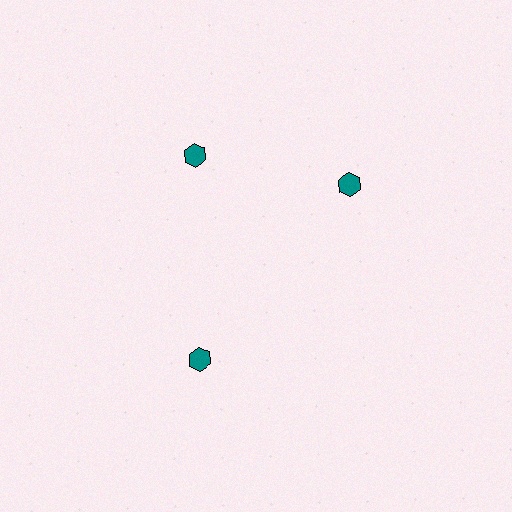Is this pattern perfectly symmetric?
No. The 3 teal hexagons are arranged in a ring, but one element near the 3 o'clock position is rotated out of alignment along the ring, breaking the 3-fold rotational symmetry.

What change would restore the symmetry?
The symmetry would be restored by rotating it back into even spacing with its neighbors so that all 3 hexagons sit at equal angles and equal distance from the center.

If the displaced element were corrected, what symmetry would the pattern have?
It would have 3-fold rotational symmetry — the pattern would map onto itself every 120 degrees.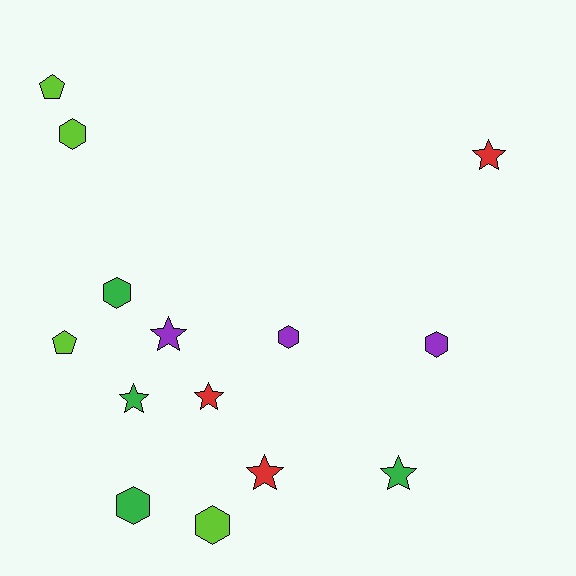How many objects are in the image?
There are 14 objects.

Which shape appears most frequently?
Star, with 6 objects.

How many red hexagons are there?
There are no red hexagons.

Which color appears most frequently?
Lime, with 4 objects.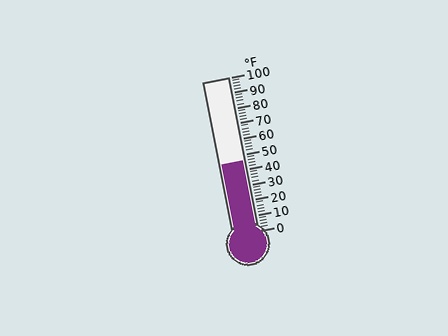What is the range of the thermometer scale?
The thermometer scale ranges from 0°F to 100°F.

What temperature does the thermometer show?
The thermometer shows approximately 46°F.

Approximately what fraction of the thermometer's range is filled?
The thermometer is filled to approximately 45% of its range.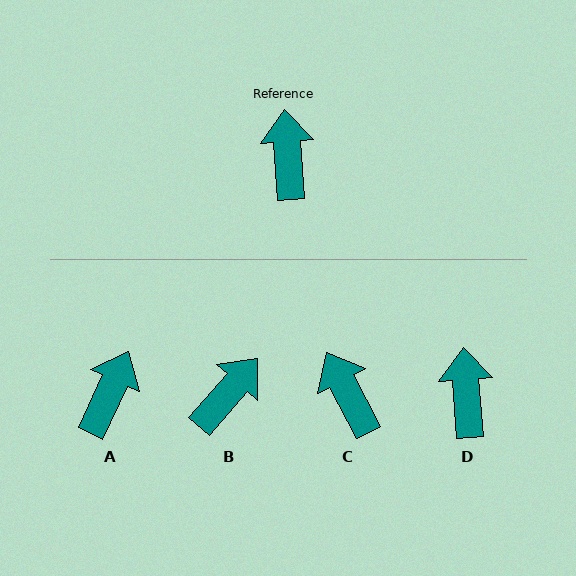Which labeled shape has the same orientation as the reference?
D.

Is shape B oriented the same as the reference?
No, it is off by about 45 degrees.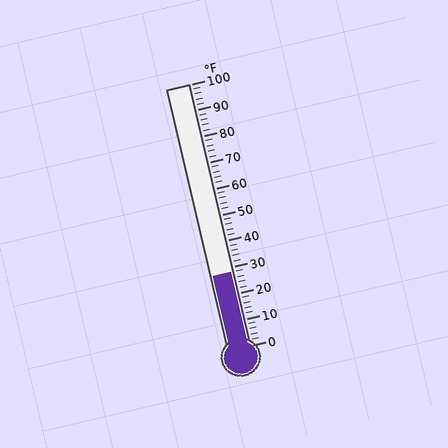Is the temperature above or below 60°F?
The temperature is below 60°F.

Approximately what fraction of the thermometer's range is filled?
The thermometer is filled to approximately 30% of its range.